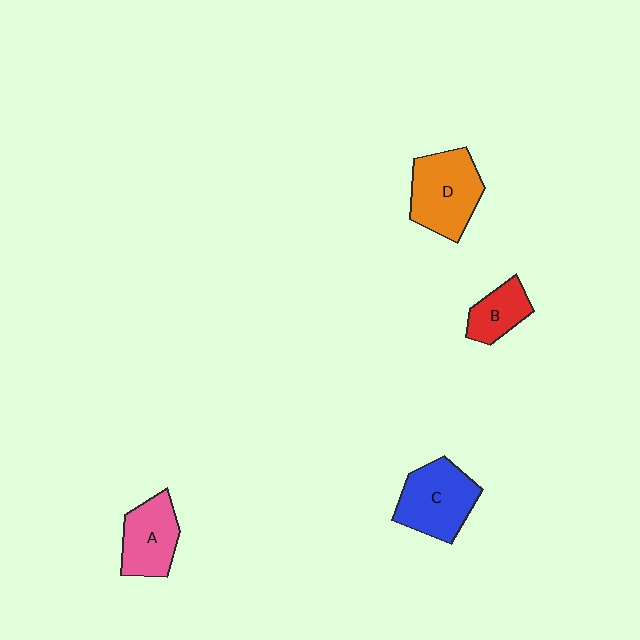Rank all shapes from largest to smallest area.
From largest to smallest: D (orange), C (blue), A (pink), B (red).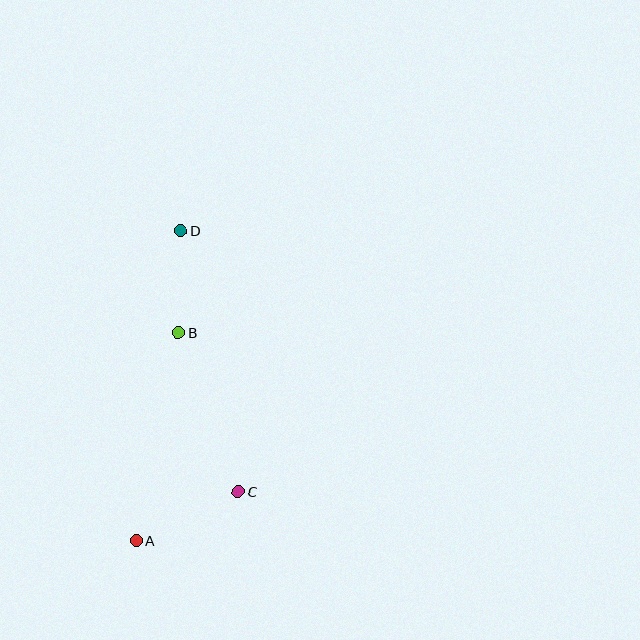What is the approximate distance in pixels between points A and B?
The distance between A and B is approximately 212 pixels.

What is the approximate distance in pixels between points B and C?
The distance between B and C is approximately 170 pixels.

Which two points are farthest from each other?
Points A and D are farthest from each other.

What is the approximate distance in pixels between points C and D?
The distance between C and D is approximately 267 pixels.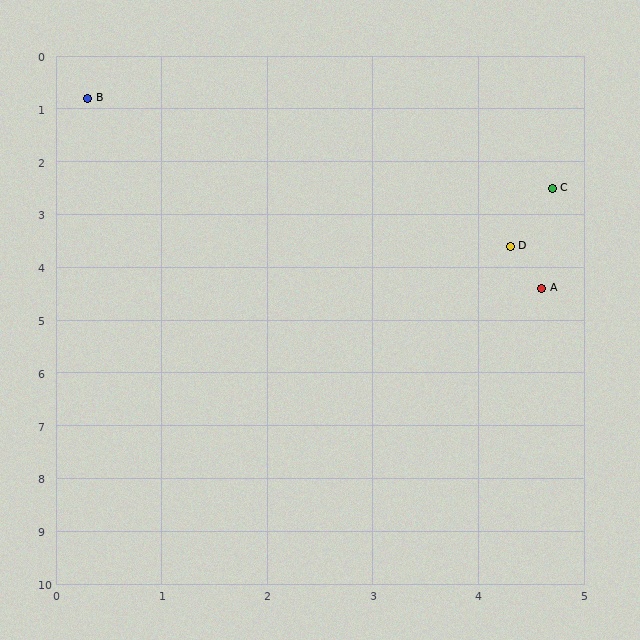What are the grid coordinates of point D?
Point D is at approximately (4.3, 3.6).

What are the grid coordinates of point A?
Point A is at approximately (4.6, 4.4).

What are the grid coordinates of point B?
Point B is at approximately (0.3, 0.8).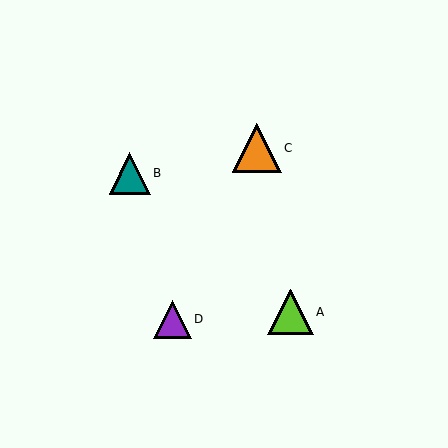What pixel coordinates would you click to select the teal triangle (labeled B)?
Click at (130, 173) to select the teal triangle B.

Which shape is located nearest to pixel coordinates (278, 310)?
The lime triangle (labeled A) at (290, 312) is nearest to that location.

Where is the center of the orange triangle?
The center of the orange triangle is at (257, 148).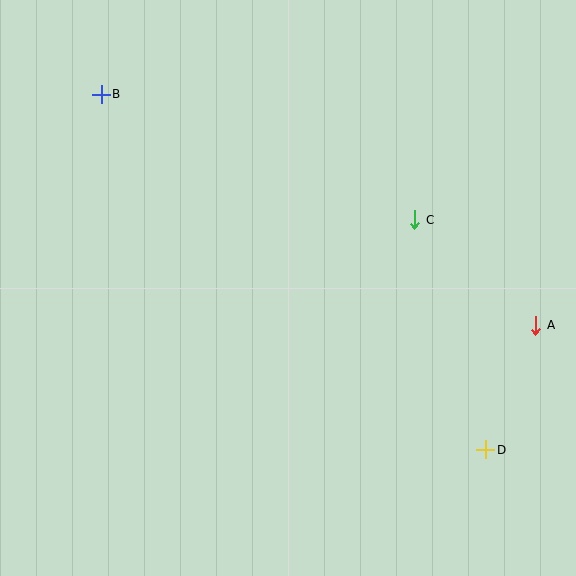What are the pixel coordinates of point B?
Point B is at (101, 94).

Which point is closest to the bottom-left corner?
Point B is closest to the bottom-left corner.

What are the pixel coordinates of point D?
Point D is at (486, 450).